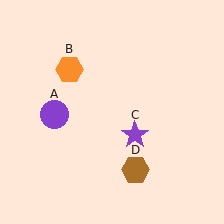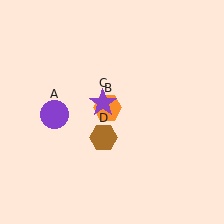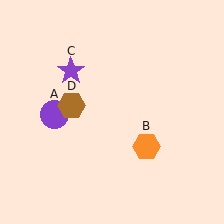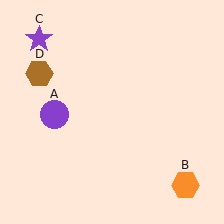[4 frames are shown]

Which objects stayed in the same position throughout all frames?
Purple circle (object A) remained stationary.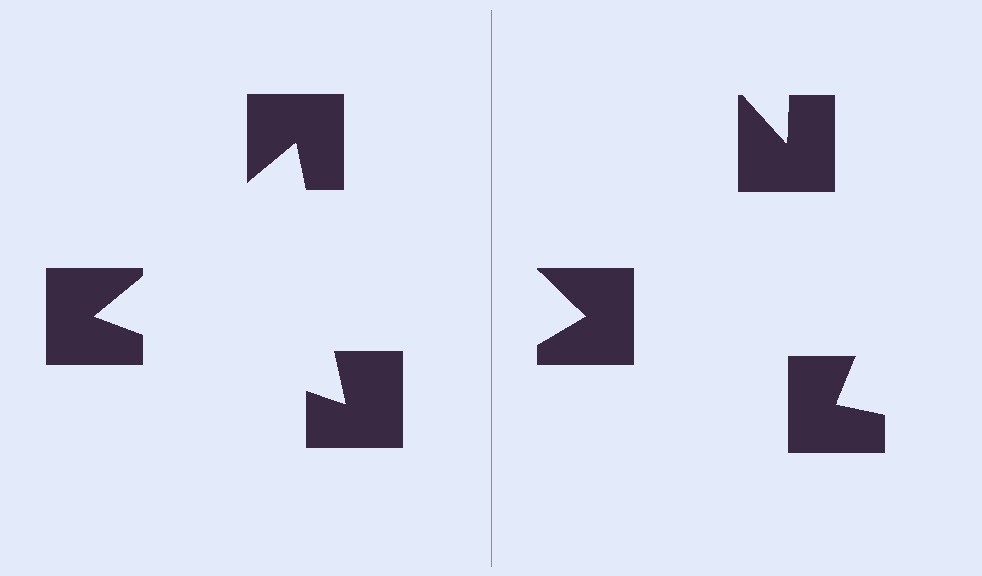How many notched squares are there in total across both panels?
6 — 3 on each side.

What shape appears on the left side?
An illusory triangle.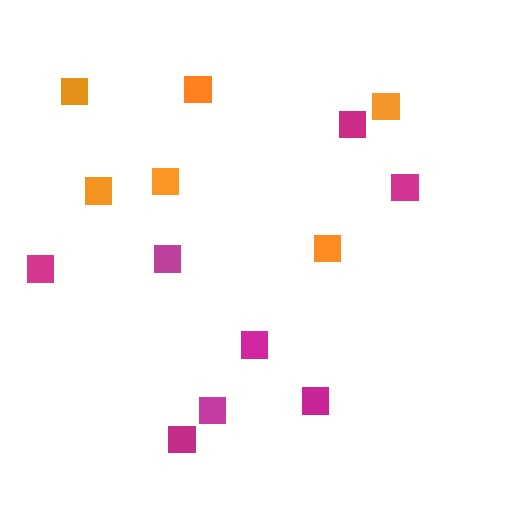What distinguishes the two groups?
There are 2 groups: one group of orange squares (6) and one group of magenta squares (8).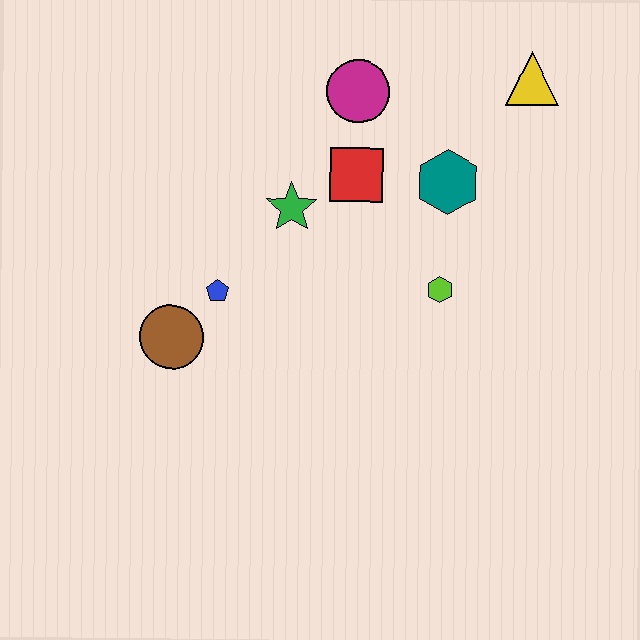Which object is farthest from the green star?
The yellow triangle is farthest from the green star.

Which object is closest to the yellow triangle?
The teal hexagon is closest to the yellow triangle.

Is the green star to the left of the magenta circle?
Yes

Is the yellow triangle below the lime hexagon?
No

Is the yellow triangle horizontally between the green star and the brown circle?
No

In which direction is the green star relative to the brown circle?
The green star is above the brown circle.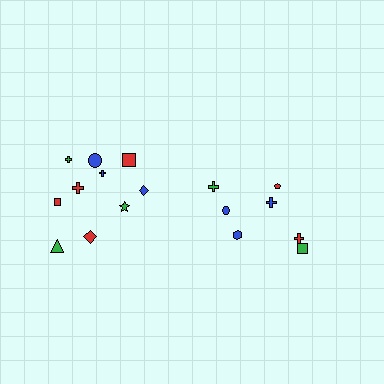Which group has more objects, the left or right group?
The left group.